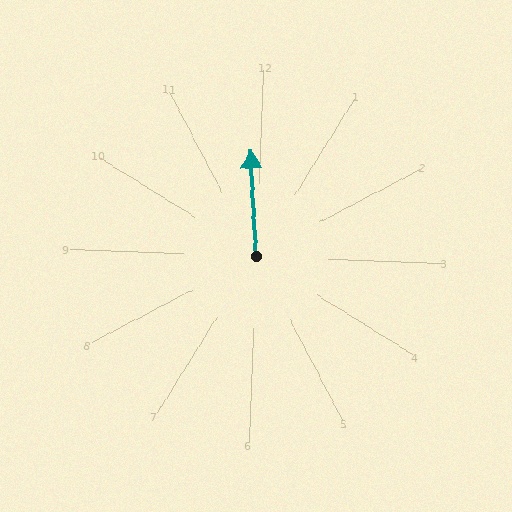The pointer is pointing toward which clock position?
Roughly 12 o'clock.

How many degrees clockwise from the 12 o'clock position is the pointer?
Approximately 355 degrees.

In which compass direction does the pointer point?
North.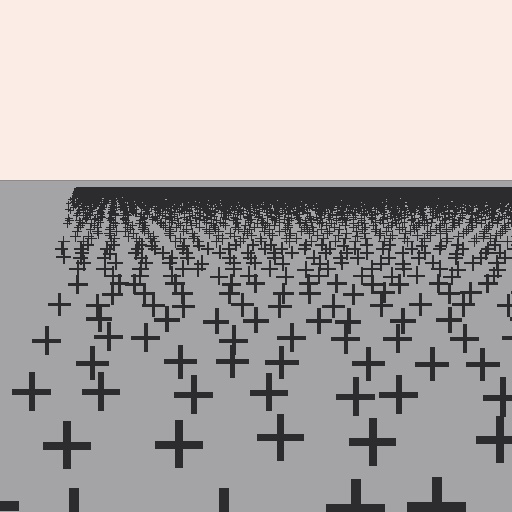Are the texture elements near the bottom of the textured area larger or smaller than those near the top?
Larger. Near the bottom, elements are closer to the viewer and appear at a bigger on-screen size.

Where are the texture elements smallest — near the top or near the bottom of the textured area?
Near the top.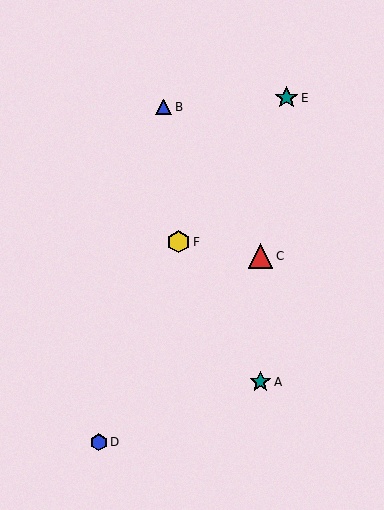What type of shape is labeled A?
Shape A is a teal star.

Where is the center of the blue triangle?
The center of the blue triangle is at (164, 107).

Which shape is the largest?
The red triangle (labeled C) is the largest.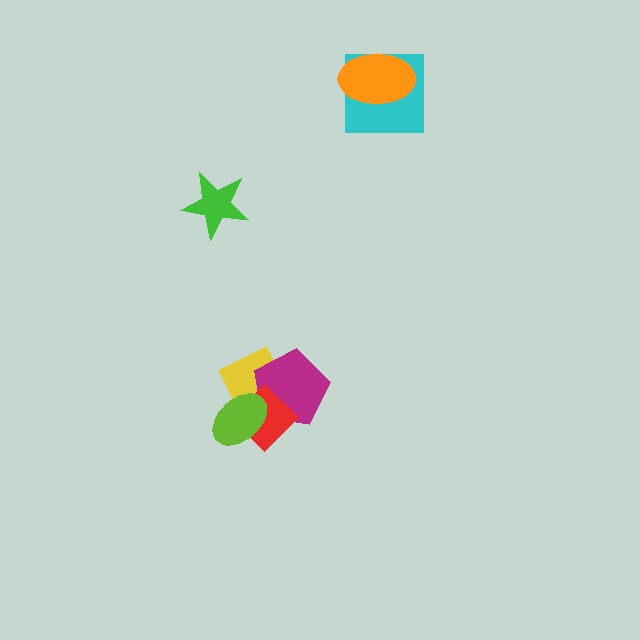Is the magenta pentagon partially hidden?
Yes, it is partially covered by another shape.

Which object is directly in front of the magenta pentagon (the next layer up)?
The red diamond is directly in front of the magenta pentagon.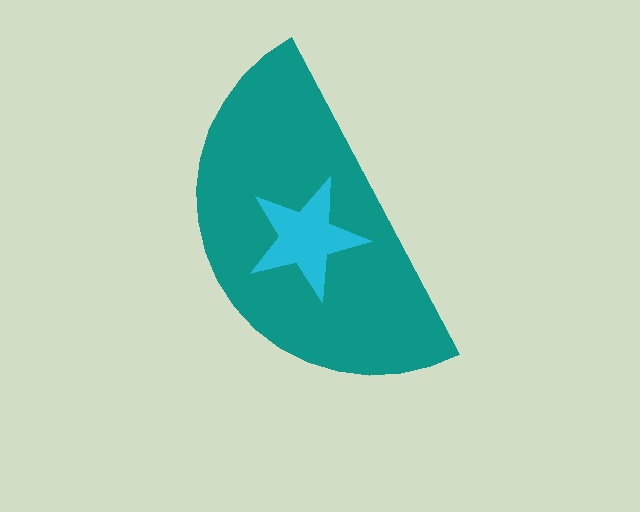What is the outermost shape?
The teal semicircle.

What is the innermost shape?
The cyan star.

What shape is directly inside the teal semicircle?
The cyan star.